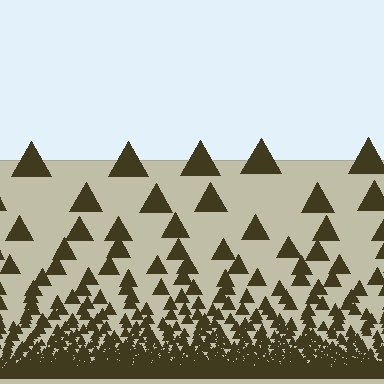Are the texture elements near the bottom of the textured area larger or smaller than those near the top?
Smaller. The gradient is inverted — elements near the bottom are smaller and denser.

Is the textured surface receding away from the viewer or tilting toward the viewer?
The surface appears to tilt toward the viewer. Texture elements get larger and sparser toward the top.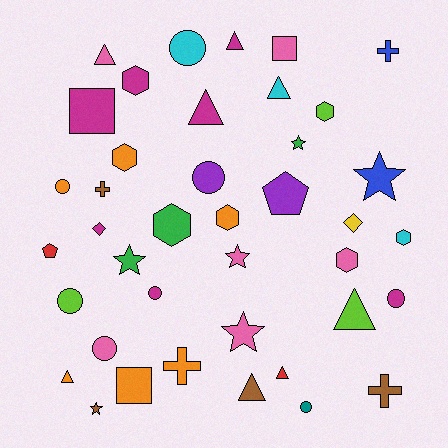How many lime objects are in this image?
There are 3 lime objects.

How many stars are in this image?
There are 6 stars.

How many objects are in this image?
There are 40 objects.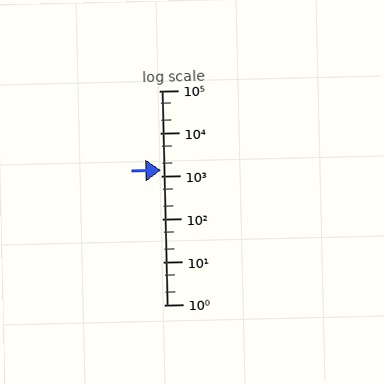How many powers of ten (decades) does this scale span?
The scale spans 5 decades, from 1 to 100000.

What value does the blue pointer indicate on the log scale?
The pointer indicates approximately 1400.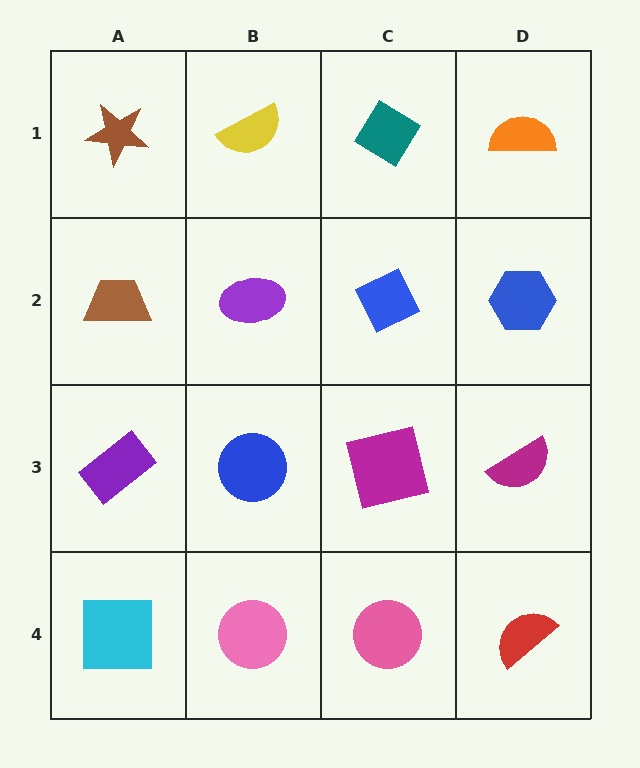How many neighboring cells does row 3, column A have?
3.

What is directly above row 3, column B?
A purple ellipse.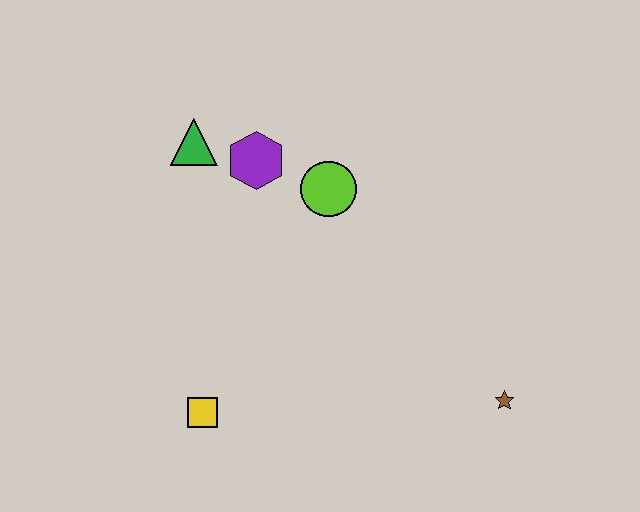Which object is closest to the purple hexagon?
The green triangle is closest to the purple hexagon.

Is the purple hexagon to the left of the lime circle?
Yes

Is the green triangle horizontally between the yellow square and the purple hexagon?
No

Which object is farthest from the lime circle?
The brown star is farthest from the lime circle.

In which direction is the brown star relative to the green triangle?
The brown star is to the right of the green triangle.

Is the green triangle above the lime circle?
Yes